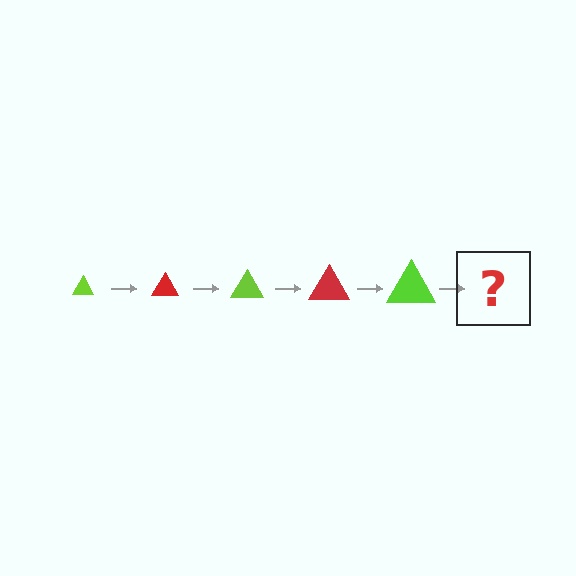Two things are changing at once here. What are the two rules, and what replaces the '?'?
The two rules are that the triangle grows larger each step and the color cycles through lime and red. The '?' should be a red triangle, larger than the previous one.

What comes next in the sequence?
The next element should be a red triangle, larger than the previous one.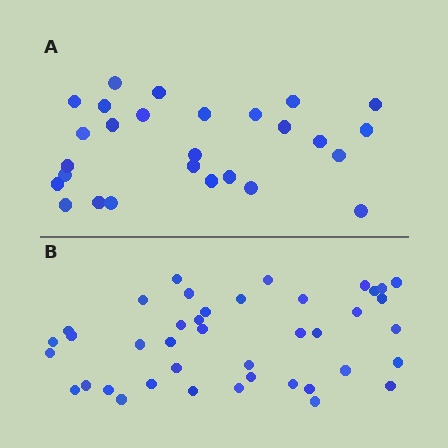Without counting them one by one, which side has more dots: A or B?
Region B (the bottom region) has more dots.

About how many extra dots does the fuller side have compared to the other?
Region B has approximately 15 more dots than region A.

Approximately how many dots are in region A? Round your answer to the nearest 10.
About 30 dots. (The exact count is 27, which rounds to 30.)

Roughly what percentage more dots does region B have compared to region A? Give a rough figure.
About 50% more.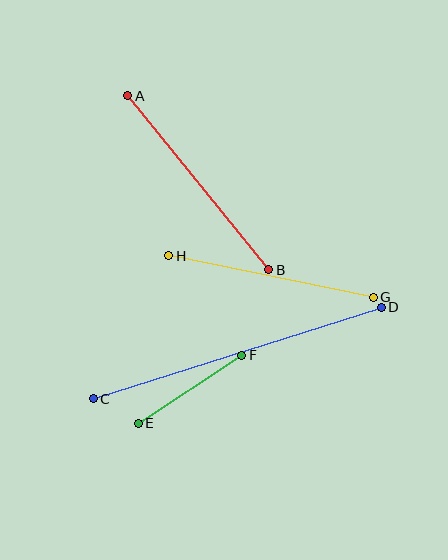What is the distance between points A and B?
The distance is approximately 224 pixels.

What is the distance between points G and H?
The distance is approximately 209 pixels.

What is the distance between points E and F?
The distance is approximately 124 pixels.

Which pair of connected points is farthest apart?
Points C and D are farthest apart.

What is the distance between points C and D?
The distance is approximately 302 pixels.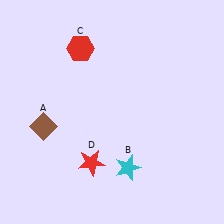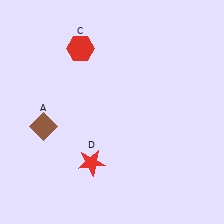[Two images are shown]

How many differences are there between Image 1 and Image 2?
There is 1 difference between the two images.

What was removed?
The cyan star (B) was removed in Image 2.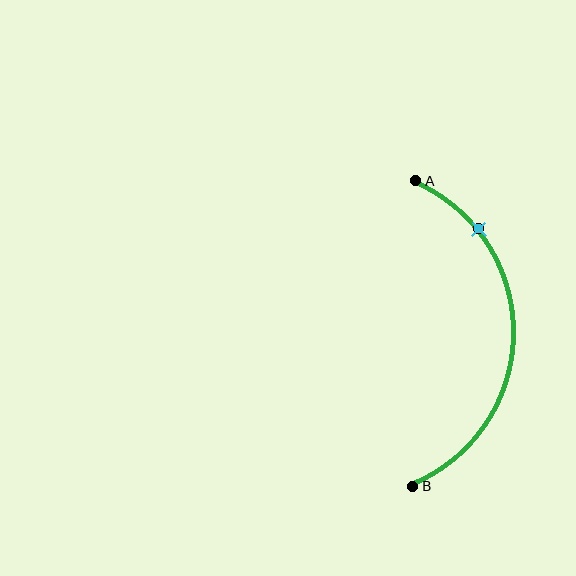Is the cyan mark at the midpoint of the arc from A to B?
No. The cyan mark lies on the arc but is closer to endpoint A. The arc midpoint would be at the point on the curve equidistant along the arc from both A and B.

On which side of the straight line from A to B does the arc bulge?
The arc bulges to the right of the straight line connecting A and B.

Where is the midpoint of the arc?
The arc midpoint is the point on the curve farthest from the straight line joining A and B. It sits to the right of that line.